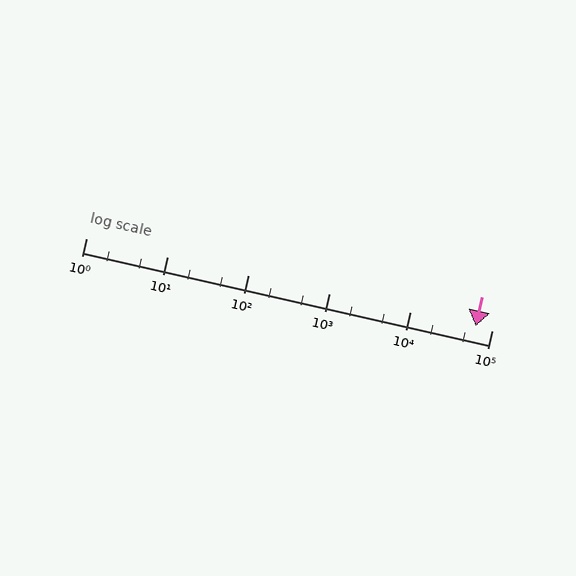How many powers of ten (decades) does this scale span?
The scale spans 5 decades, from 1 to 100000.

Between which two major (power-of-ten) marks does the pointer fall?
The pointer is between 10000 and 100000.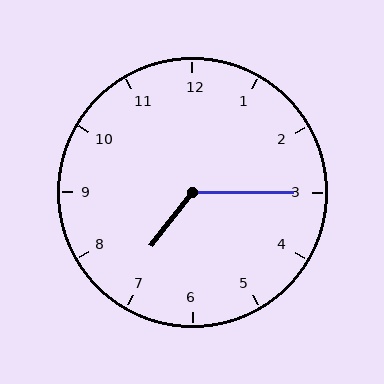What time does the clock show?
7:15.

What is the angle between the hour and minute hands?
Approximately 128 degrees.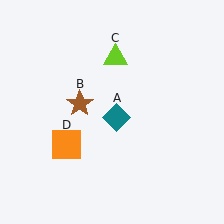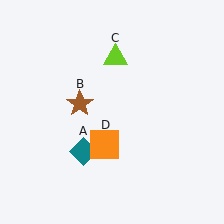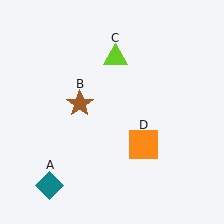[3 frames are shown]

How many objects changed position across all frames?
2 objects changed position: teal diamond (object A), orange square (object D).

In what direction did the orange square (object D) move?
The orange square (object D) moved right.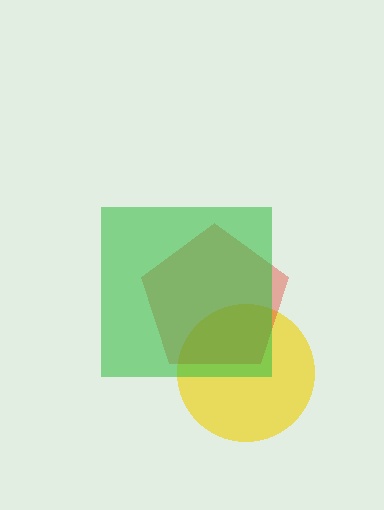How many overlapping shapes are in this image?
There are 3 overlapping shapes in the image.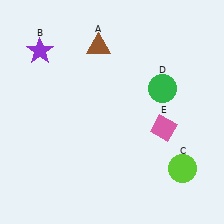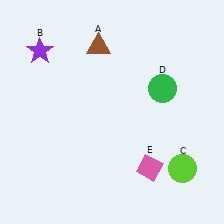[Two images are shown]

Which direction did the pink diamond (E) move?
The pink diamond (E) moved down.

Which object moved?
The pink diamond (E) moved down.